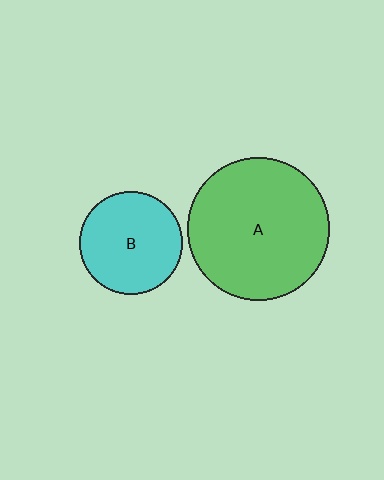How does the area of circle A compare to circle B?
Approximately 1.9 times.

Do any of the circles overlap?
No, none of the circles overlap.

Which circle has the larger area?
Circle A (green).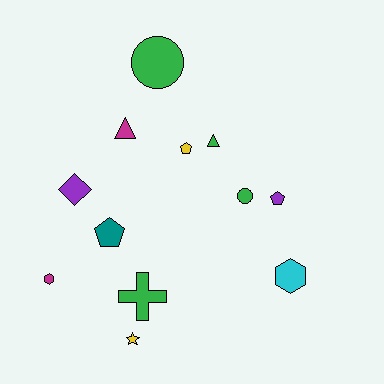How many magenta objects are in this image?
There are 2 magenta objects.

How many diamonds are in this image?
There is 1 diamond.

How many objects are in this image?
There are 12 objects.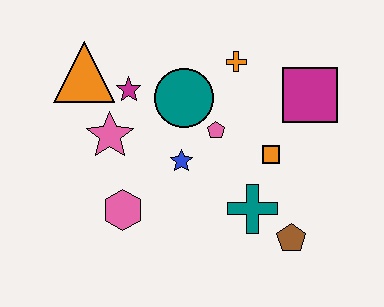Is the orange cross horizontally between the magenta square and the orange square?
No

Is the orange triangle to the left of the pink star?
Yes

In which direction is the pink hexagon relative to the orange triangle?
The pink hexagon is below the orange triangle.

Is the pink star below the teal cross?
No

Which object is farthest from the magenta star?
The brown pentagon is farthest from the magenta star.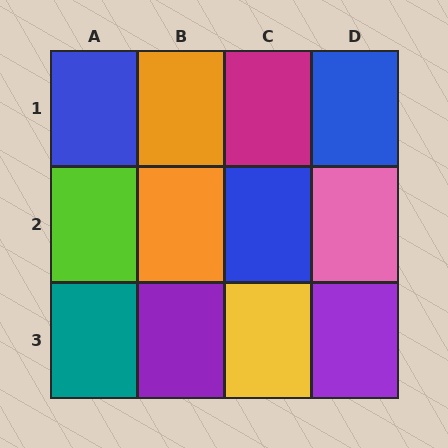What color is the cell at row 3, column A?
Teal.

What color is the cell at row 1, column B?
Orange.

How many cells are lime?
1 cell is lime.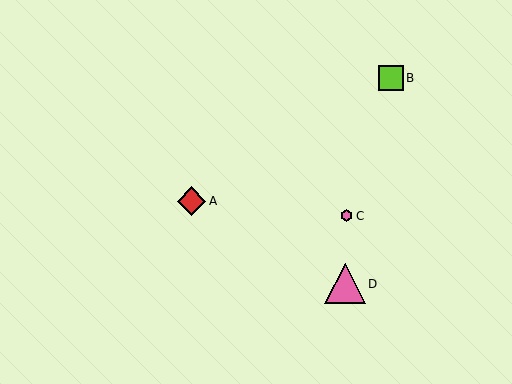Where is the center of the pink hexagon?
The center of the pink hexagon is at (347, 216).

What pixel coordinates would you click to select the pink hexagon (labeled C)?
Click at (347, 216) to select the pink hexagon C.